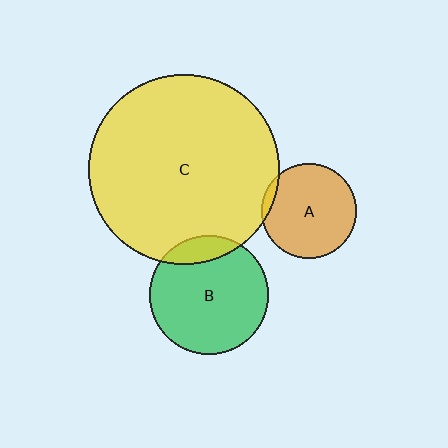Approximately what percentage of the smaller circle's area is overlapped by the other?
Approximately 5%.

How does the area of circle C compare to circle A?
Approximately 4.0 times.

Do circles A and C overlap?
Yes.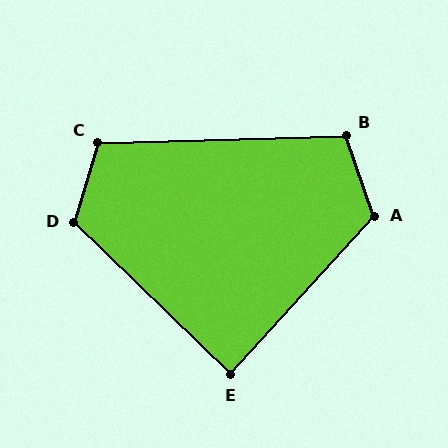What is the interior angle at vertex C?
Approximately 108 degrees (obtuse).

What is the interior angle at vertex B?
Approximately 108 degrees (obtuse).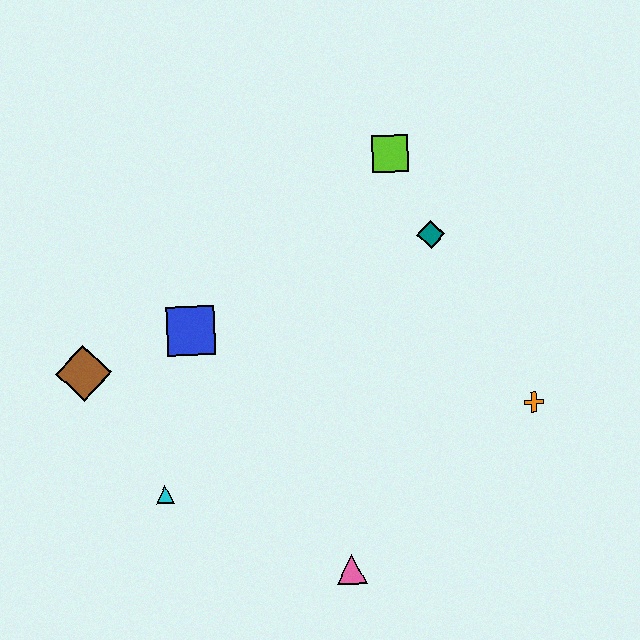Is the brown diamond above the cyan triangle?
Yes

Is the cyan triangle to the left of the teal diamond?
Yes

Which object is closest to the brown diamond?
The blue square is closest to the brown diamond.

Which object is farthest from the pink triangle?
The lime square is farthest from the pink triangle.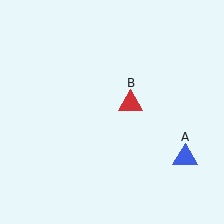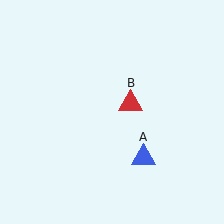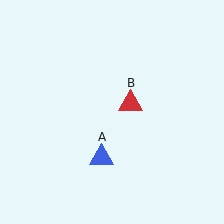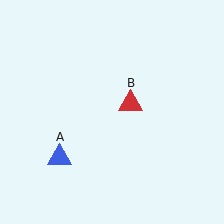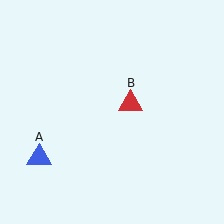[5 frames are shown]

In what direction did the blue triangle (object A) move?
The blue triangle (object A) moved left.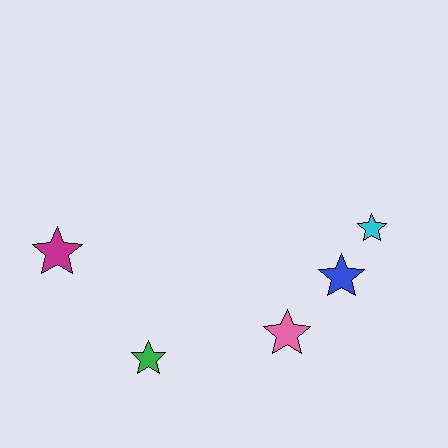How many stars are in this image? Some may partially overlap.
There are 5 stars.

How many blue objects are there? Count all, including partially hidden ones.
There is 1 blue object.